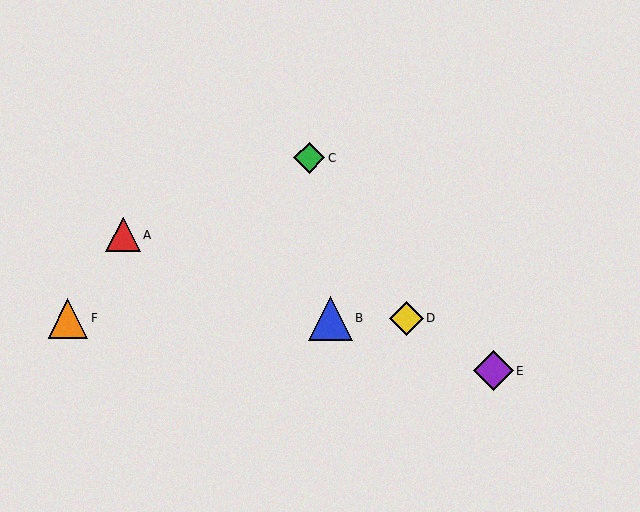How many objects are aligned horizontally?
3 objects (B, D, F) are aligned horizontally.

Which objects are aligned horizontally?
Objects B, D, F are aligned horizontally.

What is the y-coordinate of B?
Object B is at y≈318.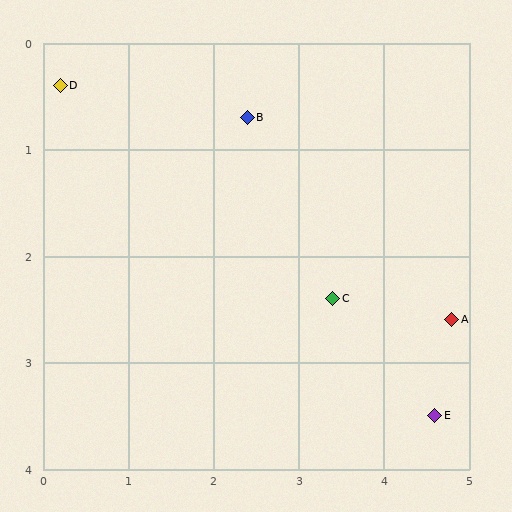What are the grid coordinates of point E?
Point E is at approximately (4.6, 3.5).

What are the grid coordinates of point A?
Point A is at approximately (4.8, 2.6).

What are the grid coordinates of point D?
Point D is at approximately (0.2, 0.4).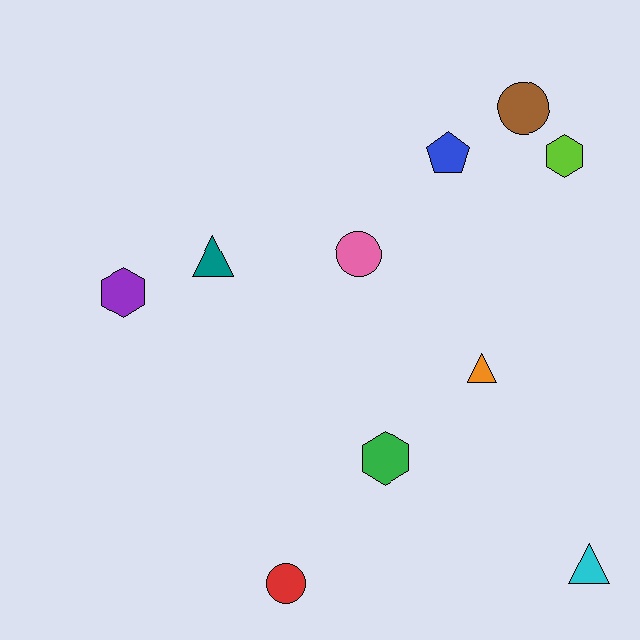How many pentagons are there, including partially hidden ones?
There is 1 pentagon.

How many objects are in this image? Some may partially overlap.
There are 10 objects.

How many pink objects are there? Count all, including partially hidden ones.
There is 1 pink object.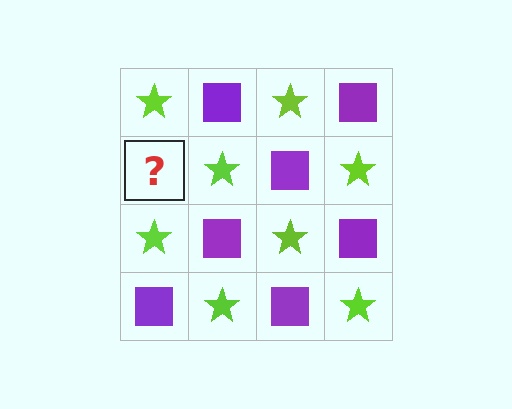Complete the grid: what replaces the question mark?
The question mark should be replaced with a purple square.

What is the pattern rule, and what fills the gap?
The rule is that it alternates lime star and purple square in a checkerboard pattern. The gap should be filled with a purple square.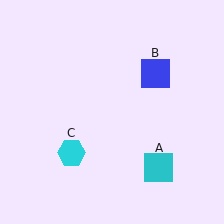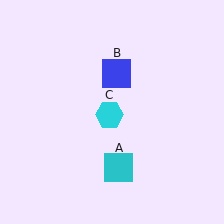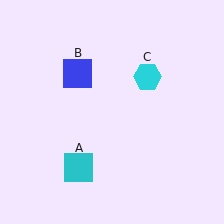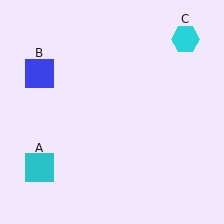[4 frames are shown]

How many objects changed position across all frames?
3 objects changed position: cyan square (object A), blue square (object B), cyan hexagon (object C).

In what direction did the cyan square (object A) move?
The cyan square (object A) moved left.